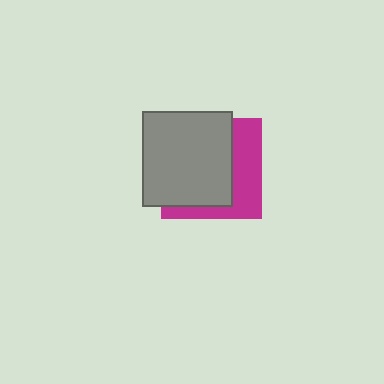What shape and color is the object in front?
The object in front is a gray rectangle.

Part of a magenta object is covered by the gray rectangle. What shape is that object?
It is a square.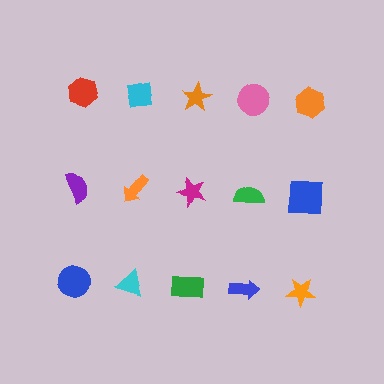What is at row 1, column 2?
A cyan square.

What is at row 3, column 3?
A green rectangle.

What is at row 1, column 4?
A pink circle.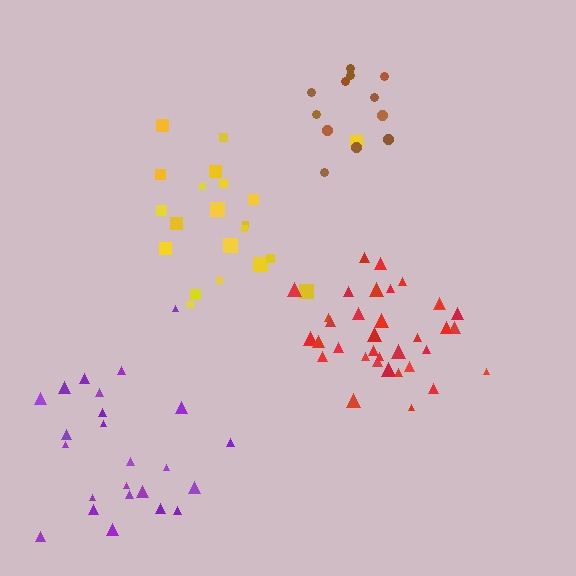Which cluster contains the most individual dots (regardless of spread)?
Red (35).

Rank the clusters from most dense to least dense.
red, brown, purple, yellow.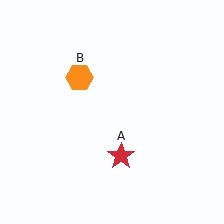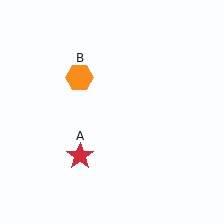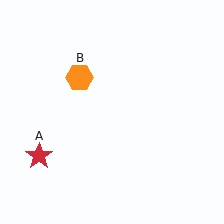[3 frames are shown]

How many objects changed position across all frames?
1 object changed position: red star (object A).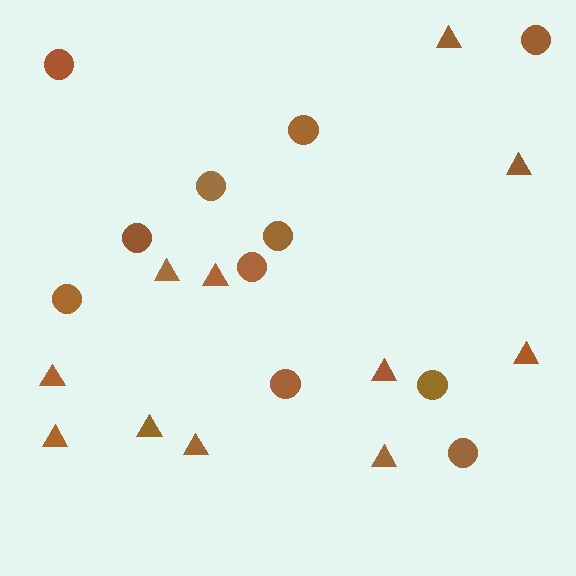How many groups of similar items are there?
There are 2 groups: one group of triangles (11) and one group of circles (11).